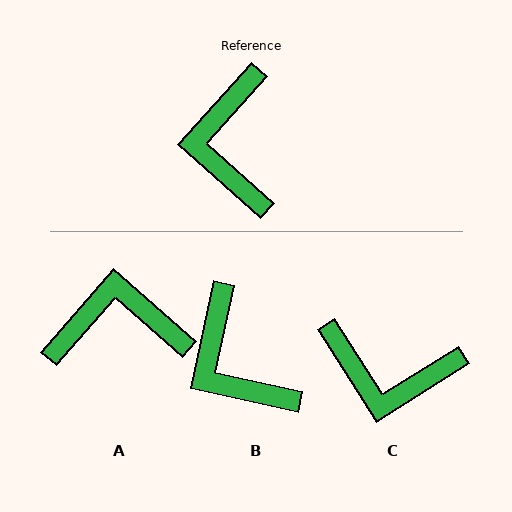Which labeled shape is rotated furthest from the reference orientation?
A, about 89 degrees away.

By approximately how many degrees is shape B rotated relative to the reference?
Approximately 29 degrees counter-clockwise.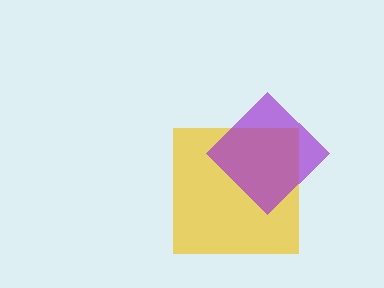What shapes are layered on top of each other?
The layered shapes are: a yellow square, a purple diamond.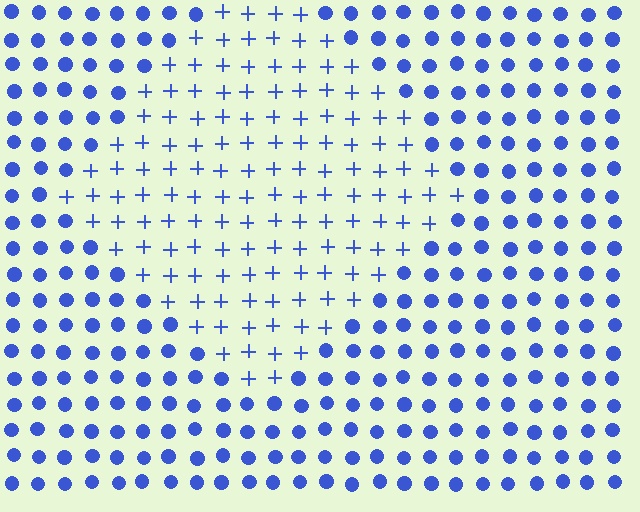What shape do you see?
I see a diamond.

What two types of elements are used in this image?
The image uses plus signs inside the diamond region and circles outside it.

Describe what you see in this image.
The image is filled with small blue elements arranged in a uniform grid. A diamond-shaped region contains plus signs, while the surrounding area contains circles. The boundary is defined purely by the change in element shape.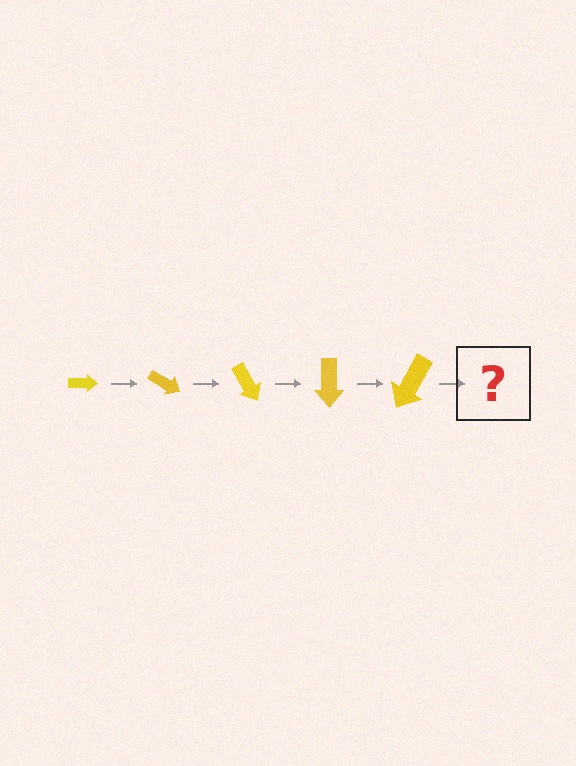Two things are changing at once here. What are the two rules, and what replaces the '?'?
The two rules are that the arrow grows larger each step and it rotates 30 degrees each step. The '?' should be an arrow, larger than the previous one and rotated 150 degrees from the start.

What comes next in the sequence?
The next element should be an arrow, larger than the previous one and rotated 150 degrees from the start.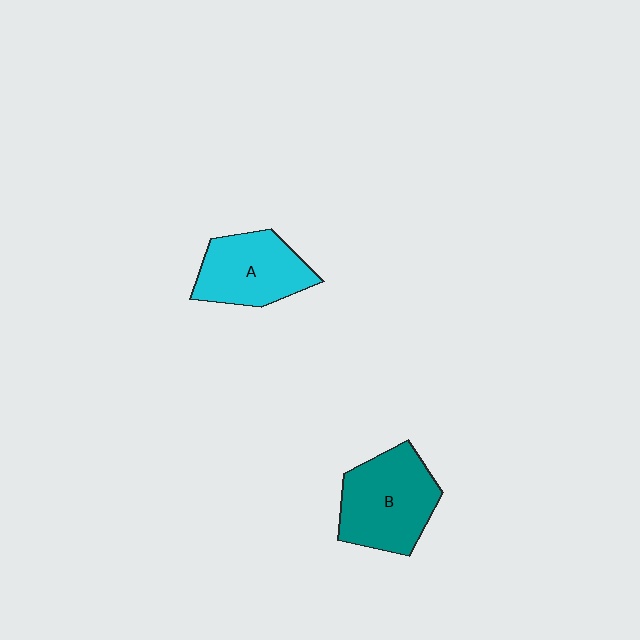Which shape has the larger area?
Shape B (teal).